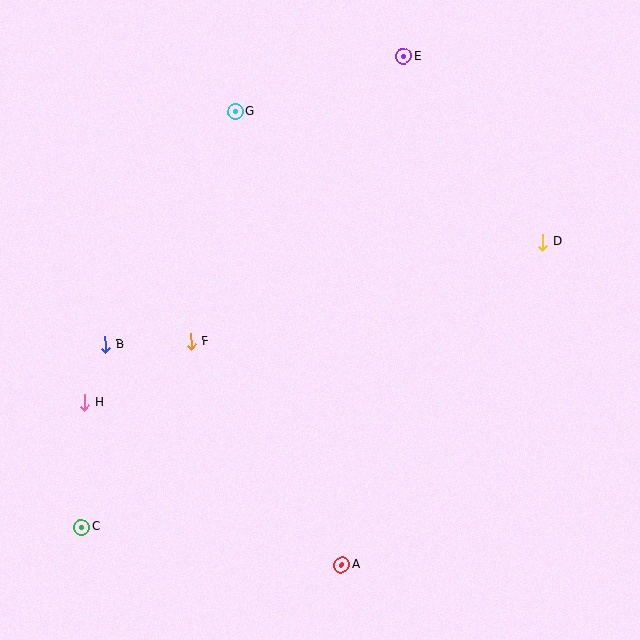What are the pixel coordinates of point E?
Point E is at (403, 56).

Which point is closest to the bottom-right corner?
Point A is closest to the bottom-right corner.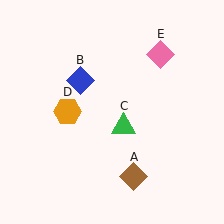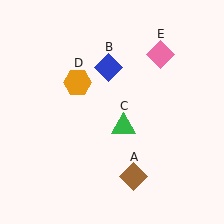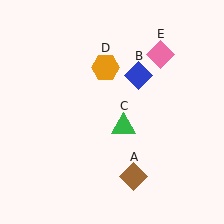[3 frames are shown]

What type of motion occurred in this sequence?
The blue diamond (object B), orange hexagon (object D) rotated clockwise around the center of the scene.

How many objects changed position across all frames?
2 objects changed position: blue diamond (object B), orange hexagon (object D).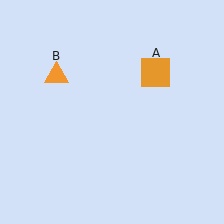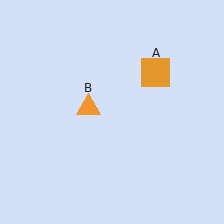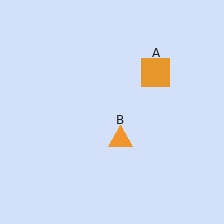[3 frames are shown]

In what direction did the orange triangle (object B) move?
The orange triangle (object B) moved down and to the right.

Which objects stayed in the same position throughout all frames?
Orange square (object A) remained stationary.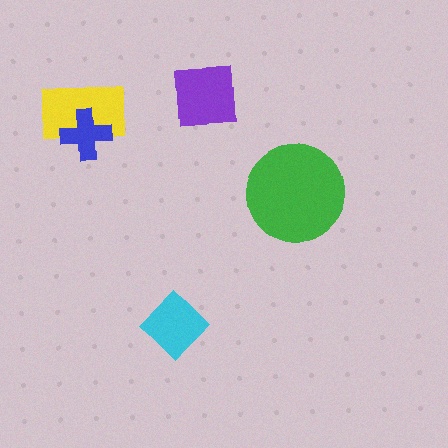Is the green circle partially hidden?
No, no other shape covers it.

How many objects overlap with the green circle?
0 objects overlap with the green circle.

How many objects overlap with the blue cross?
1 object overlaps with the blue cross.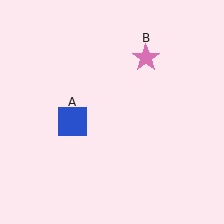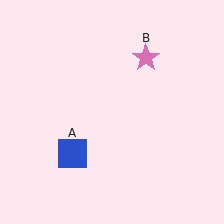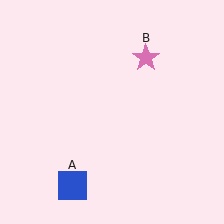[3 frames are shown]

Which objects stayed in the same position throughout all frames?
Pink star (object B) remained stationary.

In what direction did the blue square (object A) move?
The blue square (object A) moved down.